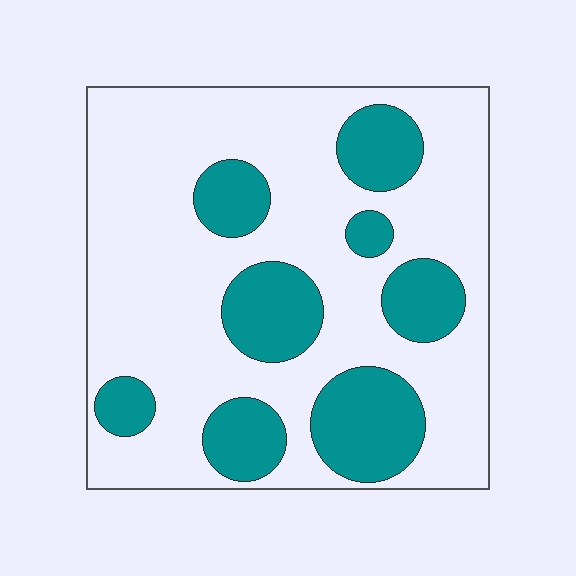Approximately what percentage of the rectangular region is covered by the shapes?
Approximately 30%.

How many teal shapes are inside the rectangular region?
8.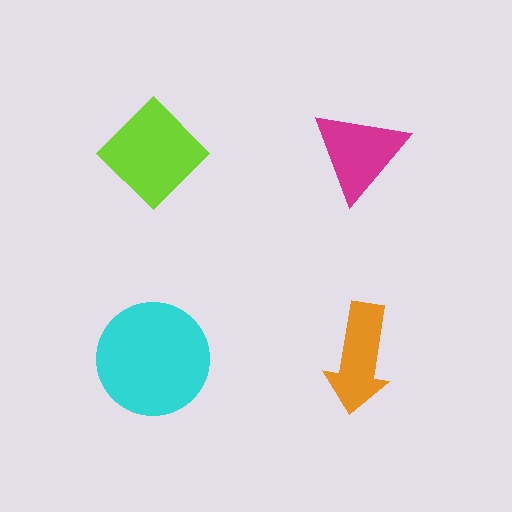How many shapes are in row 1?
2 shapes.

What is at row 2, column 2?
An orange arrow.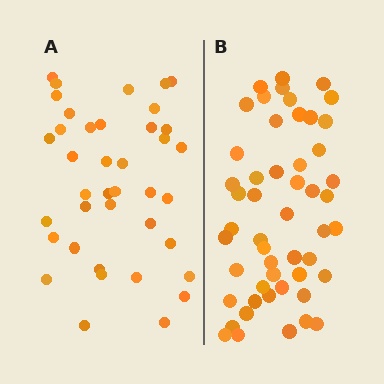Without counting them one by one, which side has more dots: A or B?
Region B (the right region) has more dots.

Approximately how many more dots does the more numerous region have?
Region B has roughly 12 or so more dots than region A.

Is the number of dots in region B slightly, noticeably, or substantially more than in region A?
Region B has noticeably more, but not dramatically so. The ratio is roughly 1.3 to 1.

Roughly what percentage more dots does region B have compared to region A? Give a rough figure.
About 30% more.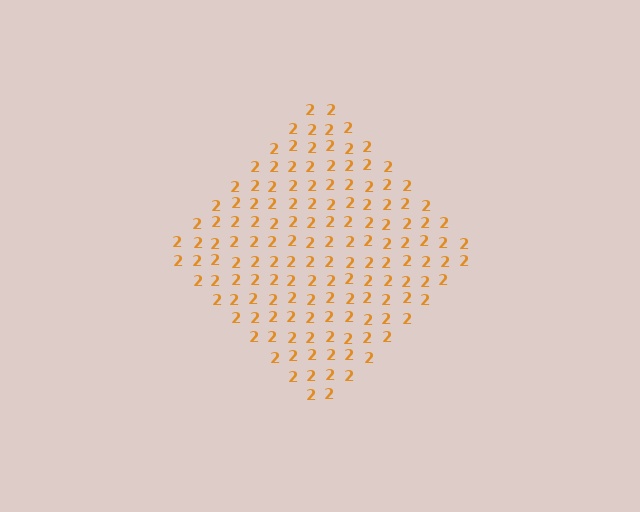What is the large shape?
The large shape is a diamond.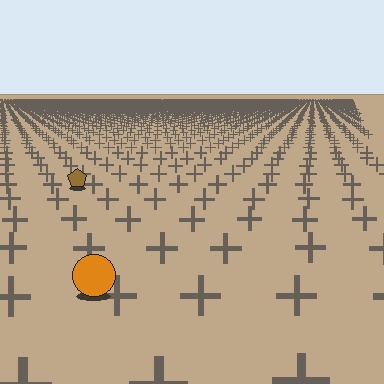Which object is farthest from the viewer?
The brown pentagon is farthest from the viewer. It appears smaller and the ground texture around it is denser.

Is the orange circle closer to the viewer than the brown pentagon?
Yes. The orange circle is closer — you can tell from the texture gradient: the ground texture is coarser near it.